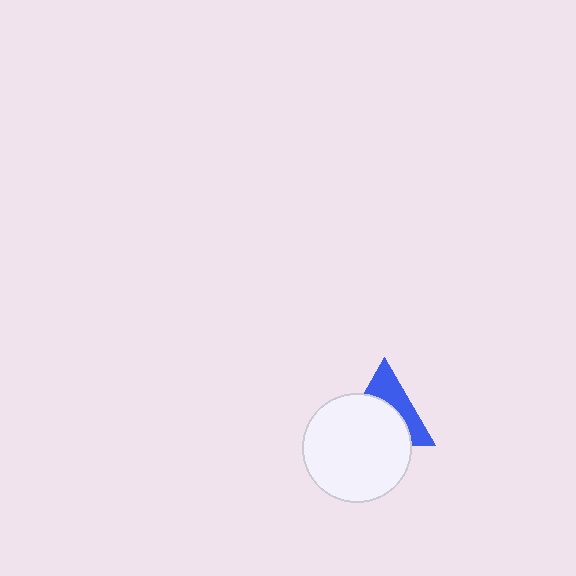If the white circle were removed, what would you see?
You would see the complete blue triangle.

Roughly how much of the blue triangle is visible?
A small part of it is visible (roughly 41%).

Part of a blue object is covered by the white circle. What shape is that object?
It is a triangle.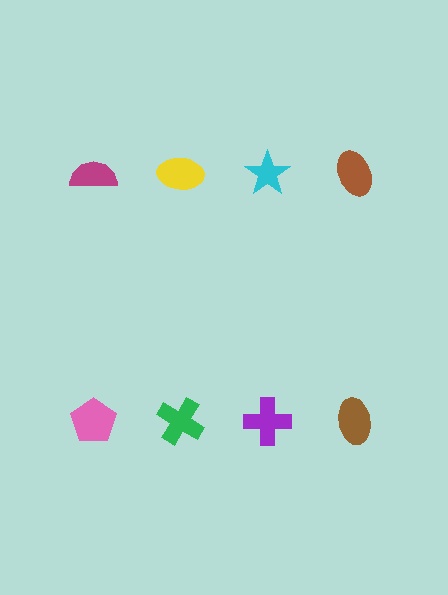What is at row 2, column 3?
A purple cross.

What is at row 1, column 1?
A magenta semicircle.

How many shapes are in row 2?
4 shapes.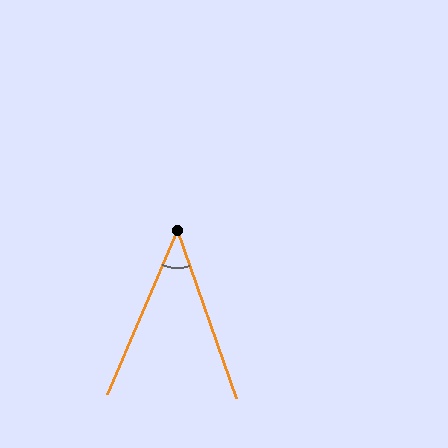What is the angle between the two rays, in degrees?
Approximately 42 degrees.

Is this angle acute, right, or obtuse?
It is acute.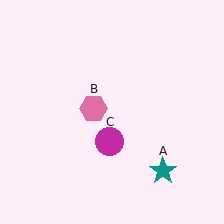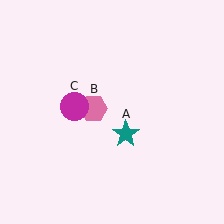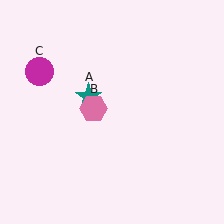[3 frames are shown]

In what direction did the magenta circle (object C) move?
The magenta circle (object C) moved up and to the left.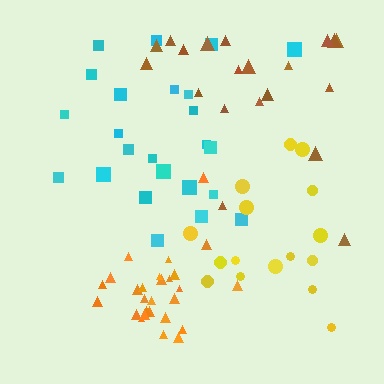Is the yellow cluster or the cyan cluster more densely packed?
Cyan.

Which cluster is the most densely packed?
Orange.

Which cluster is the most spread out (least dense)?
Brown.